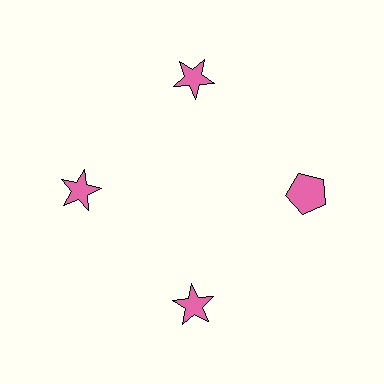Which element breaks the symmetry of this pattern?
The pink pentagon at roughly the 3 o'clock position breaks the symmetry. All other shapes are pink stars.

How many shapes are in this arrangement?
There are 4 shapes arranged in a ring pattern.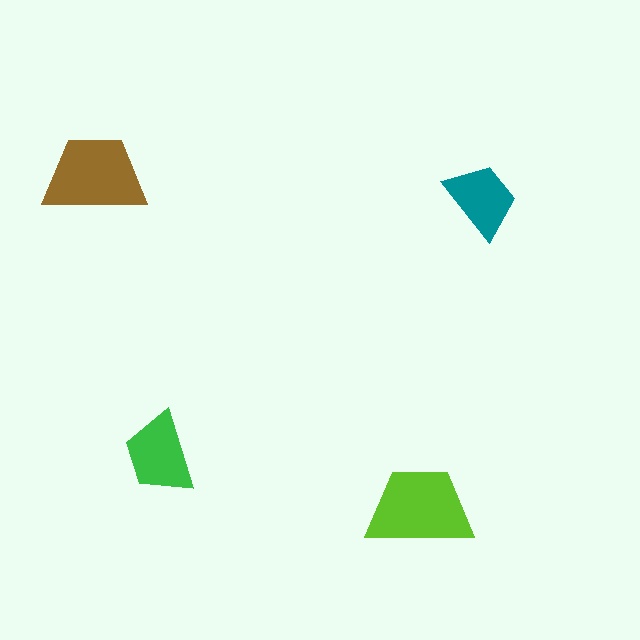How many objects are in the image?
There are 4 objects in the image.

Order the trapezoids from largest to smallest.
the lime one, the brown one, the green one, the teal one.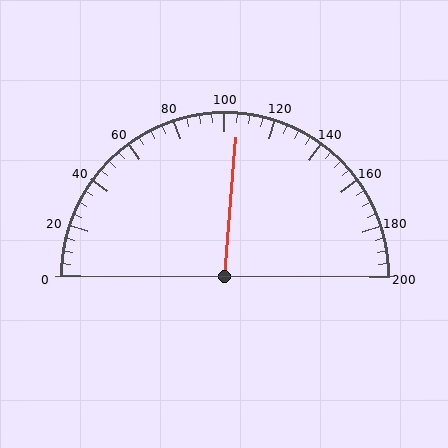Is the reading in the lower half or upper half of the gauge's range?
The reading is in the upper half of the range (0 to 200).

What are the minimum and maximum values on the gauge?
The gauge ranges from 0 to 200.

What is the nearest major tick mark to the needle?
The nearest major tick mark is 100.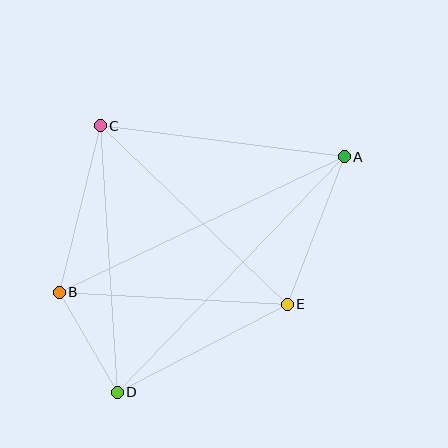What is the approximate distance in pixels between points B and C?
The distance between B and C is approximately 171 pixels.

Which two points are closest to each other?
Points B and D are closest to each other.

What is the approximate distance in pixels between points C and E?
The distance between C and E is approximately 258 pixels.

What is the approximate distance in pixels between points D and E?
The distance between D and E is approximately 191 pixels.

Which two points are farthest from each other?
Points A and D are farthest from each other.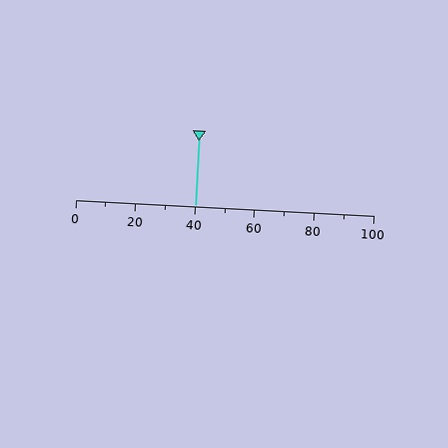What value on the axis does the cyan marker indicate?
The marker indicates approximately 40.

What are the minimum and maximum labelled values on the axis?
The axis runs from 0 to 100.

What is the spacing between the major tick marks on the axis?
The major ticks are spaced 20 apart.